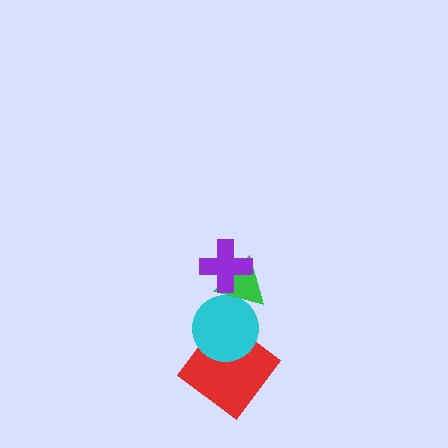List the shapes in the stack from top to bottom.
From top to bottom: the purple cross, the green triangle, the cyan circle, the red diamond.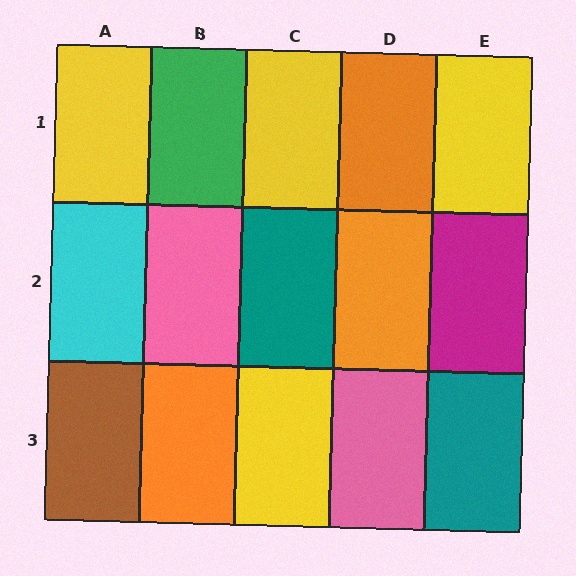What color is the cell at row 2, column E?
Magenta.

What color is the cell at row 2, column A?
Cyan.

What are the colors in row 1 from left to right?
Yellow, green, yellow, orange, yellow.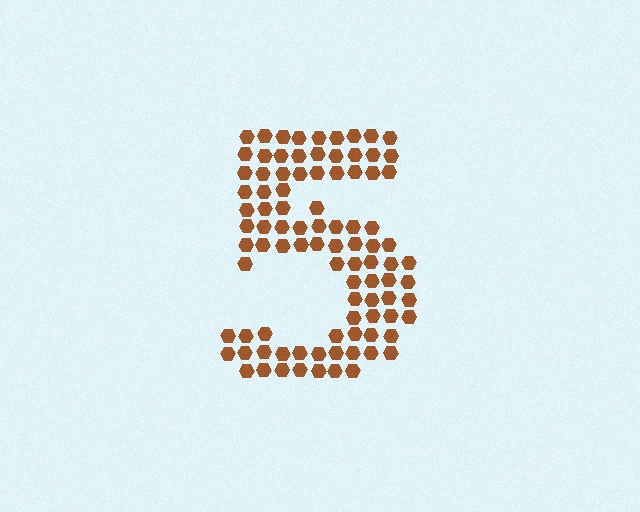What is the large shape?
The large shape is the digit 5.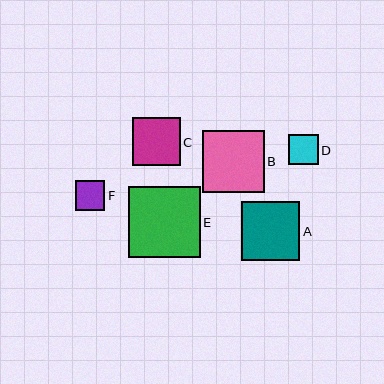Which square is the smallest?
Square F is the smallest with a size of approximately 30 pixels.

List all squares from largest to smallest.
From largest to smallest: E, B, A, C, D, F.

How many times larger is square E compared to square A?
Square E is approximately 1.2 times the size of square A.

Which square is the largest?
Square E is the largest with a size of approximately 72 pixels.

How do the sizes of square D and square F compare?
Square D and square F are approximately the same size.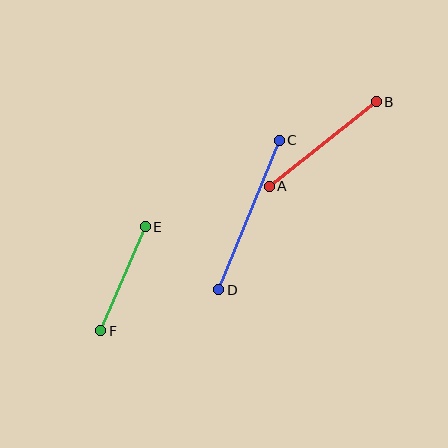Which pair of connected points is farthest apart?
Points C and D are farthest apart.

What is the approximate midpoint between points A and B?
The midpoint is at approximately (323, 144) pixels.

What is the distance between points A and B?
The distance is approximately 136 pixels.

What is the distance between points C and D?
The distance is approximately 161 pixels.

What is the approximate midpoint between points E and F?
The midpoint is at approximately (123, 279) pixels.